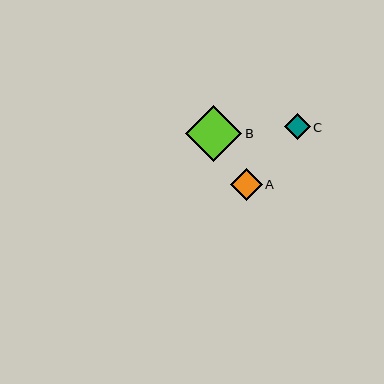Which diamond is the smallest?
Diamond C is the smallest with a size of approximately 25 pixels.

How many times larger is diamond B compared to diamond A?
Diamond B is approximately 1.8 times the size of diamond A.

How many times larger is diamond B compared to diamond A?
Diamond B is approximately 1.8 times the size of diamond A.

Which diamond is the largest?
Diamond B is the largest with a size of approximately 56 pixels.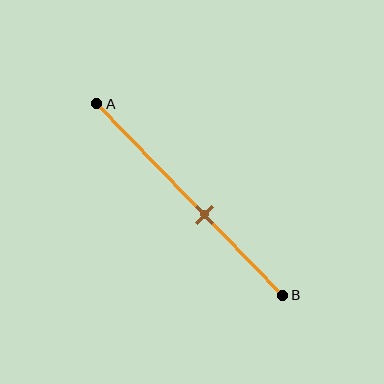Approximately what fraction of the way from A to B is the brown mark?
The brown mark is approximately 60% of the way from A to B.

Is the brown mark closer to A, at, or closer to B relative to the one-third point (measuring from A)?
The brown mark is closer to point B than the one-third point of segment AB.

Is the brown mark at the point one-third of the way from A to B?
No, the mark is at about 60% from A, not at the 33% one-third point.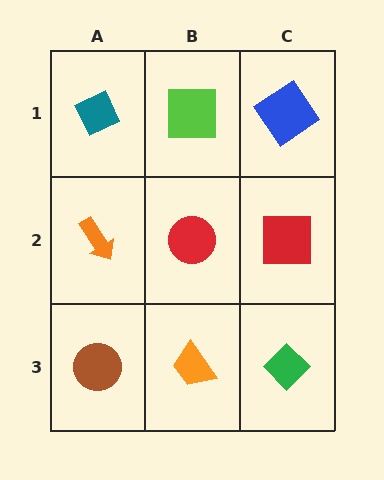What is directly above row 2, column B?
A lime square.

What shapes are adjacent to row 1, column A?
An orange arrow (row 2, column A), a lime square (row 1, column B).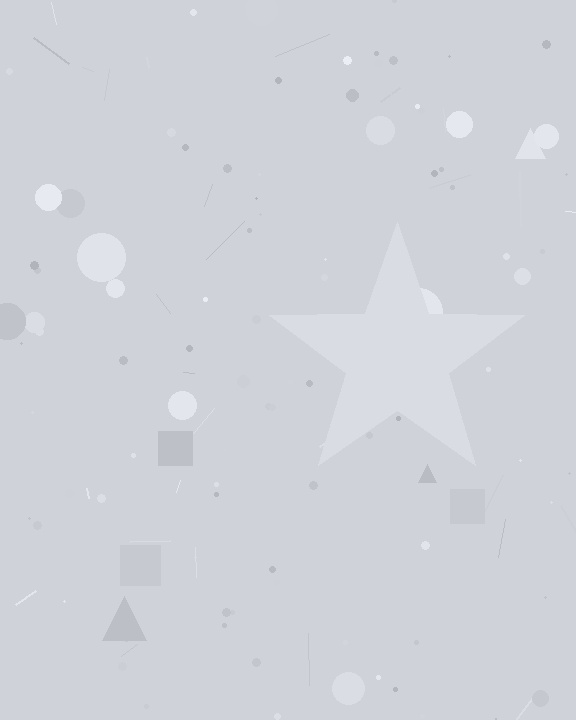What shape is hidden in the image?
A star is hidden in the image.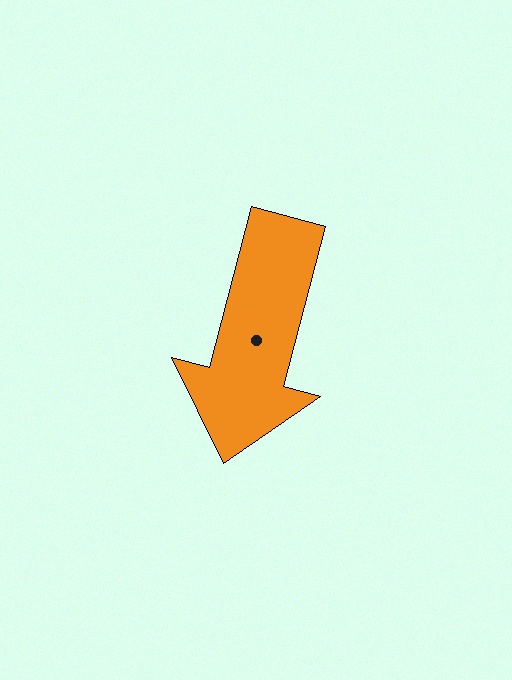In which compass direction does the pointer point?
South.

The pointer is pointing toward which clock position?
Roughly 6 o'clock.